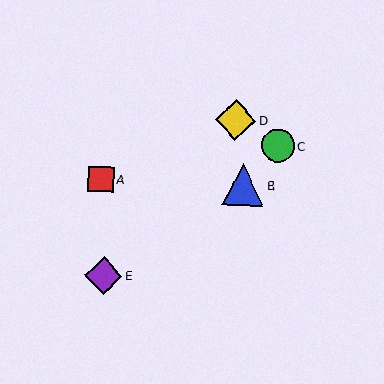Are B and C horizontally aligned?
No, B is at y≈185 and C is at y≈146.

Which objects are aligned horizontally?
Objects A, B are aligned horizontally.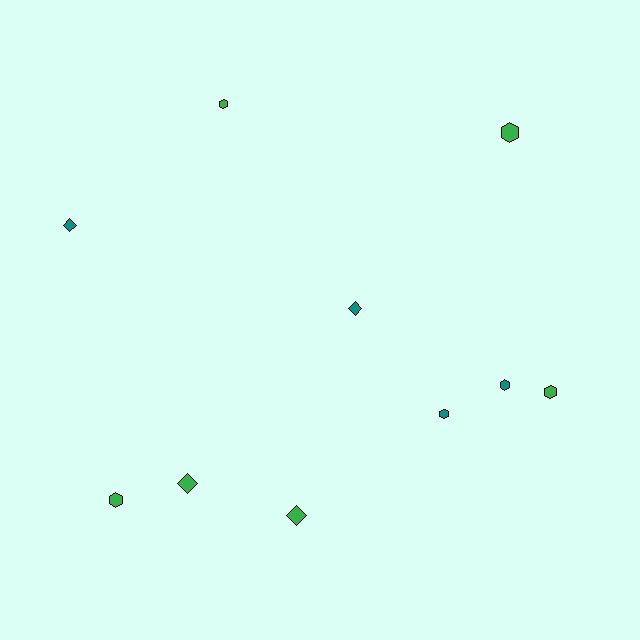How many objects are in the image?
There are 10 objects.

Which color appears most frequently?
Green, with 6 objects.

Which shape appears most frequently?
Hexagon, with 6 objects.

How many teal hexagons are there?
There are 2 teal hexagons.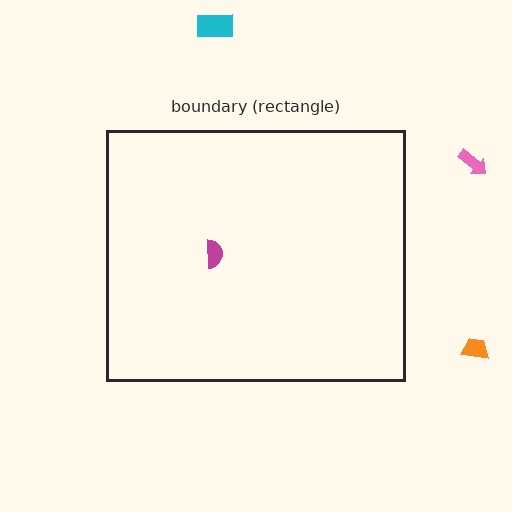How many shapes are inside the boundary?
1 inside, 3 outside.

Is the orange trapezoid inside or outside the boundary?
Outside.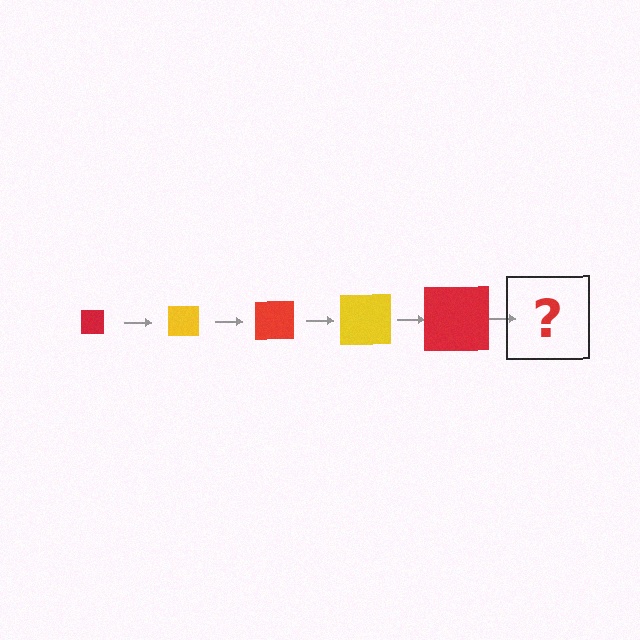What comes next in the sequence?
The next element should be a yellow square, larger than the previous one.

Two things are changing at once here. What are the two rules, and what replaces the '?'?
The two rules are that the square grows larger each step and the color cycles through red and yellow. The '?' should be a yellow square, larger than the previous one.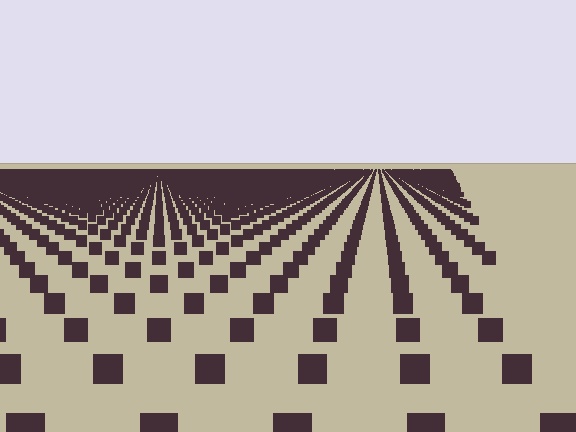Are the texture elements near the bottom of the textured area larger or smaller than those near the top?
Larger. Near the bottom, elements are closer to the viewer and appear at a bigger on-screen size.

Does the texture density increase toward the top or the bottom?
Density increases toward the top.